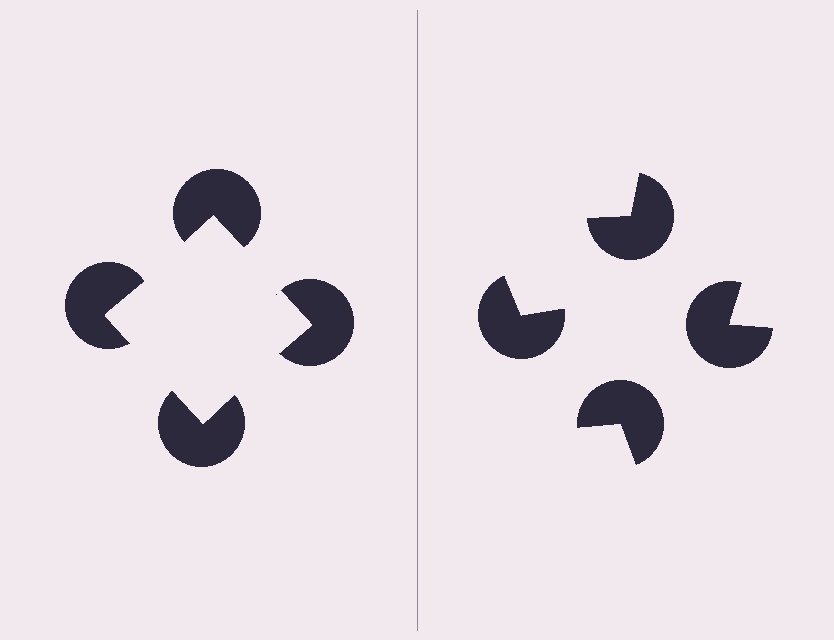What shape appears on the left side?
An illusory square.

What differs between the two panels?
The pac-man discs are positioned identically on both sides; only the wedge orientations differ. On the left they align to a square; on the right they are misaligned.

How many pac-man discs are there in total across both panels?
8 — 4 on each side.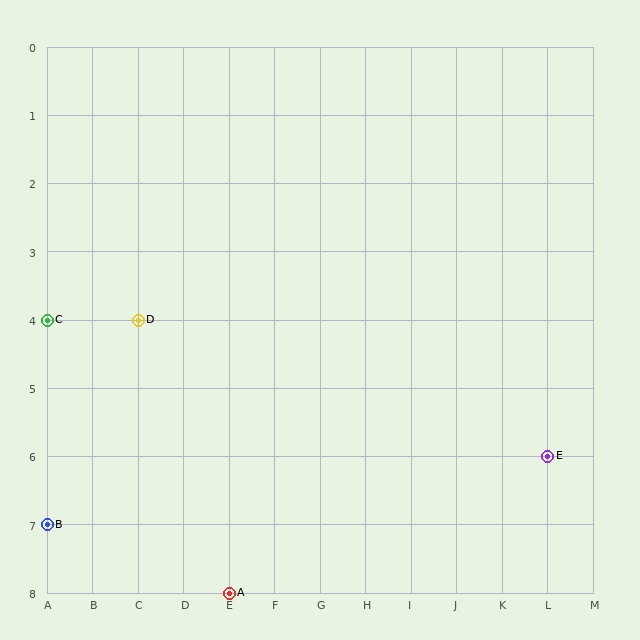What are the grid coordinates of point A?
Point A is at grid coordinates (E, 8).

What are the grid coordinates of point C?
Point C is at grid coordinates (A, 4).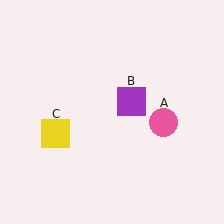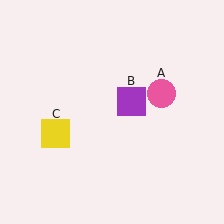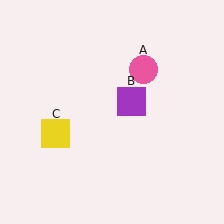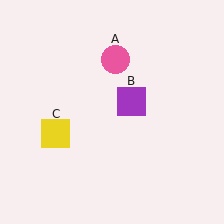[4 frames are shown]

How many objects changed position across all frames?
1 object changed position: pink circle (object A).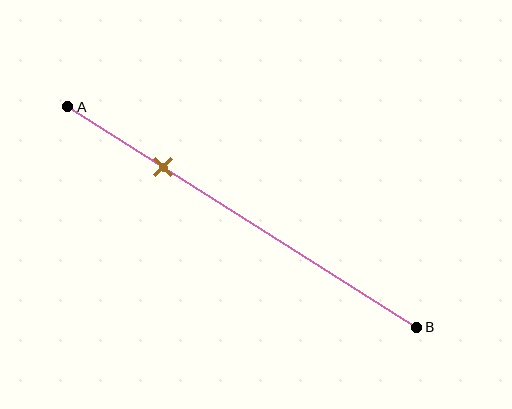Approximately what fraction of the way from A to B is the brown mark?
The brown mark is approximately 25% of the way from A to B.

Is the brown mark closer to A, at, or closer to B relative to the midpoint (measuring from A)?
The brown mark is closer to point A than the midpoint of segment AB.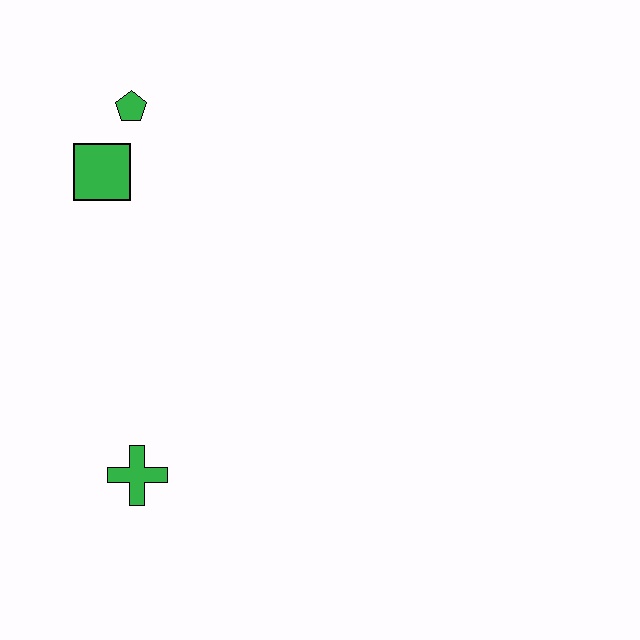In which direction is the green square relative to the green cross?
The green square is above the green cross.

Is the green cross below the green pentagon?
Yes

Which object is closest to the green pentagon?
The green square is closest to the green pentagon.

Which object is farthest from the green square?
The green cross is farthest from the green square.